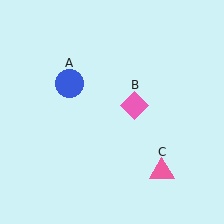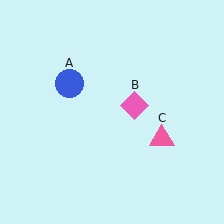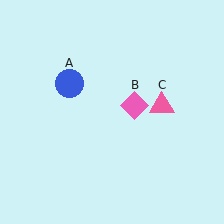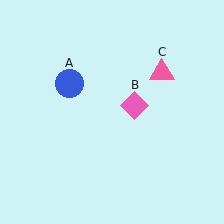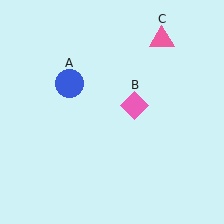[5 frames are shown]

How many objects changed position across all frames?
1 object changed position: pink triangle (object C).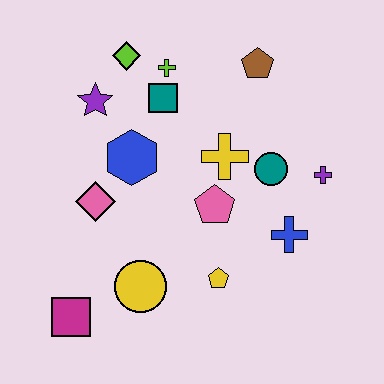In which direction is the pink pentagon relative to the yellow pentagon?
The pink pentagon is above the yellow pentagon.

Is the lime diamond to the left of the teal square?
Yes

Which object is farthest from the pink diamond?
The purple cross is farthest from the pink diamond.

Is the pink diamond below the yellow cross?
Yes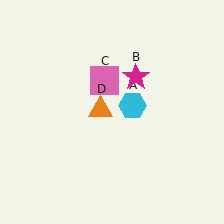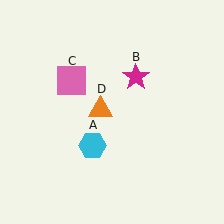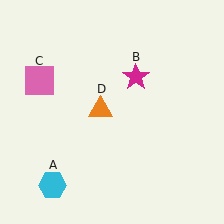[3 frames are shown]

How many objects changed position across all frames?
2 objects changed position: cyan hexagon (object A), pink square (object C).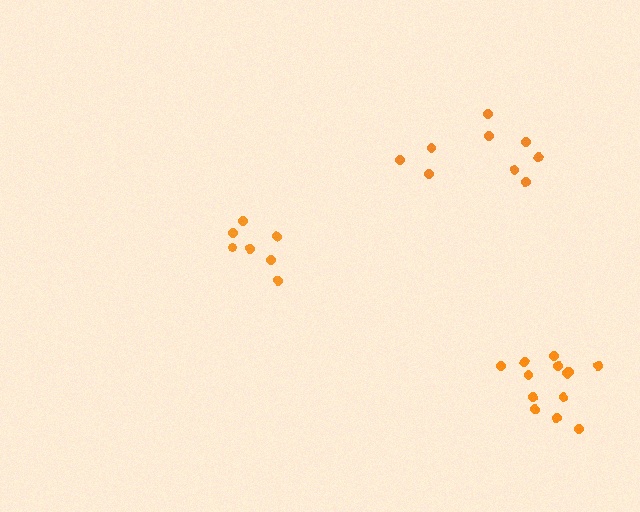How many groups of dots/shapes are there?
There are 3 groups.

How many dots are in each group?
Group 1: 7 dots, Group 2: 13 dots, Group 3: 9 dots (29 total).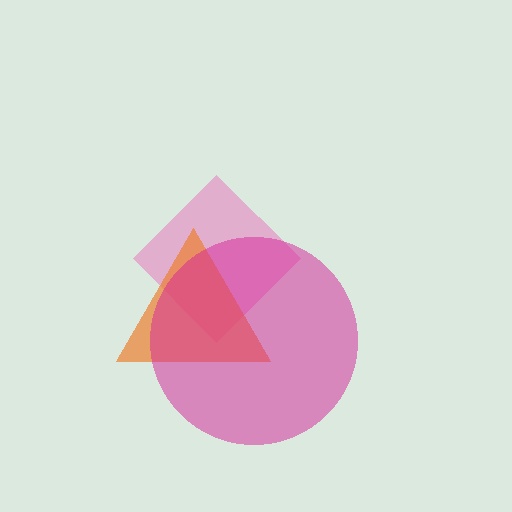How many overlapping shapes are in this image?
There are 3 overlapping shapes in the image.